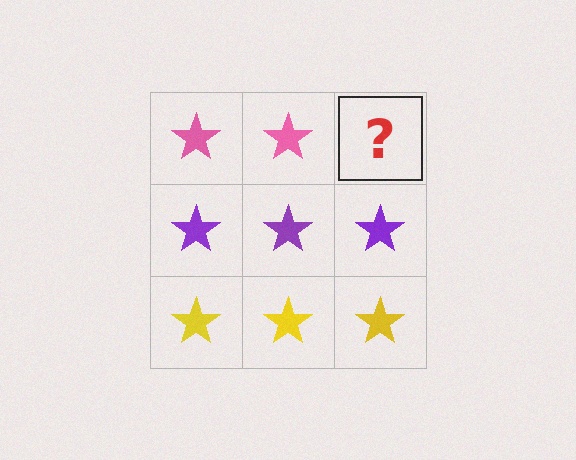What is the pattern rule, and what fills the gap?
The rule is that each row has a consistent color. The gap should be filled with a pink star.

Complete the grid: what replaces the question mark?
The question mark should be replaced with a pink star.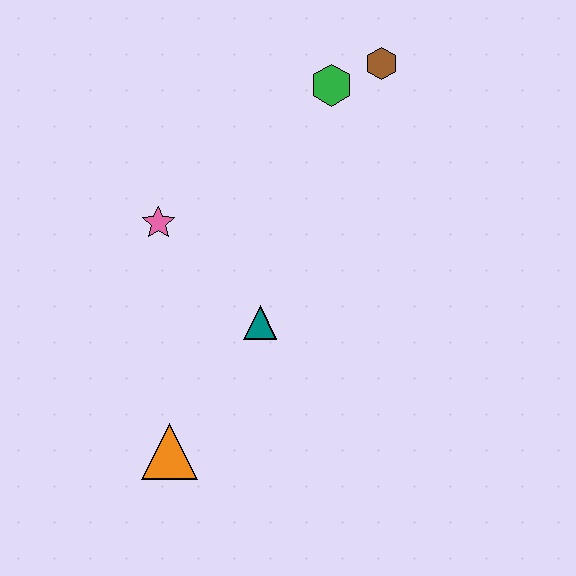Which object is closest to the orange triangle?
The teal triangle is closest to the orange triangle.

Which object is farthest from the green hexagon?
The orange triangle is farthest from the green hexagon.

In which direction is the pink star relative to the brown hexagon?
The pink star is to the left of the brown hexagon.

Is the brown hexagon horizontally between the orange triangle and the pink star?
No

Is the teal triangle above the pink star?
No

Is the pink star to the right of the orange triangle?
No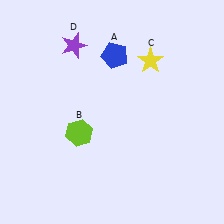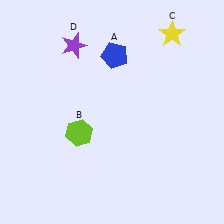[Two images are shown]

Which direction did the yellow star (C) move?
The yellow star (C) moved up.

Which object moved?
The yellow star (C) moved up.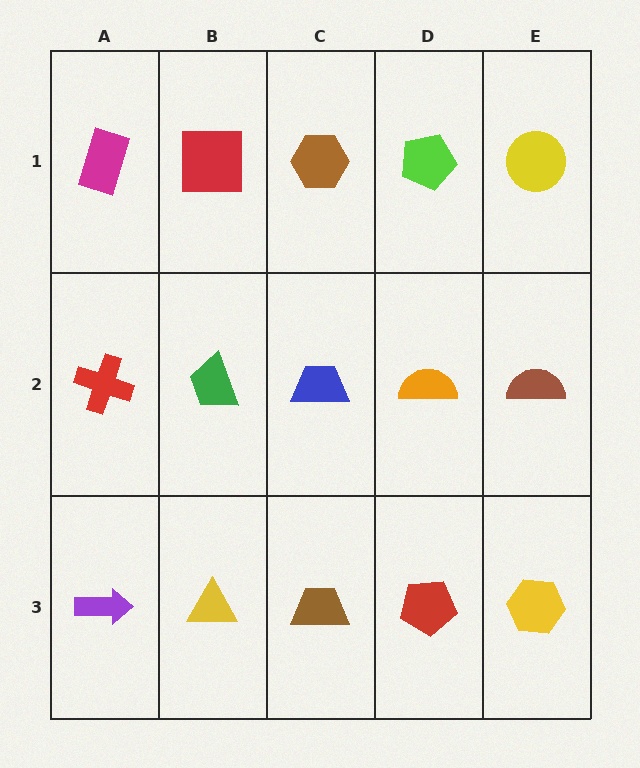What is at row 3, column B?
A yellow triangle.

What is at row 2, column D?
An orange semicircle.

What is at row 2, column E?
A brown semicircle.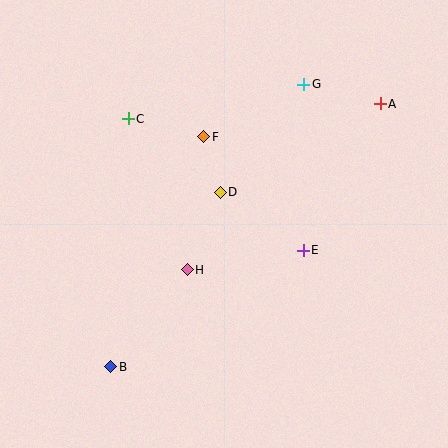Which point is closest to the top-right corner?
Point A is closest to the top-right corner.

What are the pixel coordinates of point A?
Point A is at (380, 104).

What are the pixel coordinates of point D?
Point D is at (220, 192).